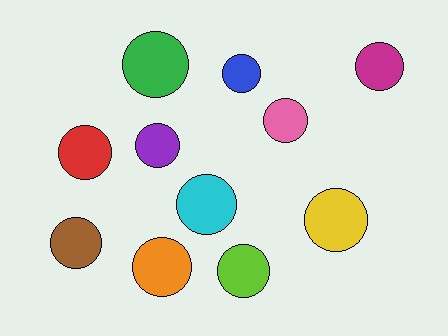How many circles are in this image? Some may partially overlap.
There are 11 circles.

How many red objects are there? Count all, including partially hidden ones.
There is 1 red object.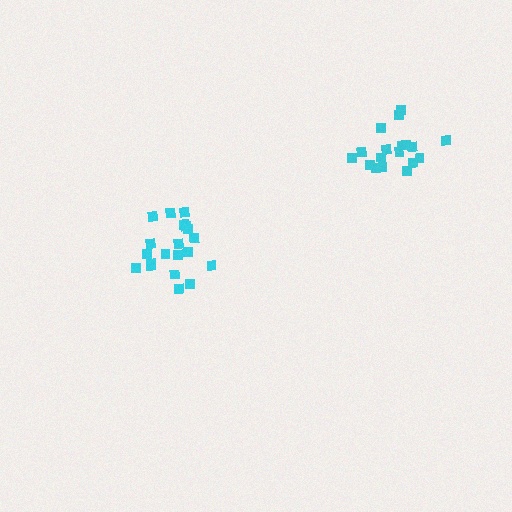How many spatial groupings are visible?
There are 2 spatial groupings.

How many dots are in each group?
Group 1: 18 dots, Group 2: 20 dots (38 total).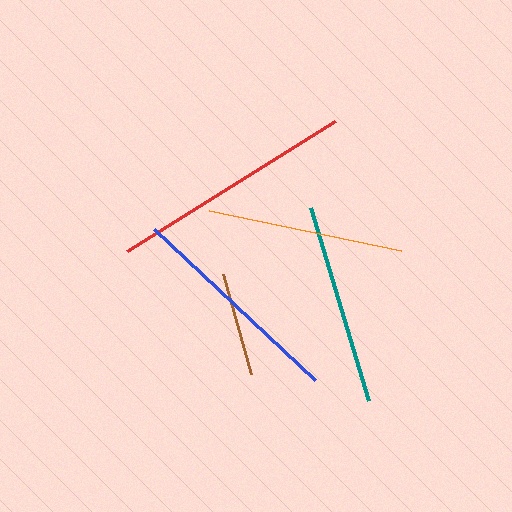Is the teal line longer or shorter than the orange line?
The teal line is longer than the orange line.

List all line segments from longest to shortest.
From longest to shortest: red, blue, teal, orange, brown.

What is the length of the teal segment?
The teal segment is approximately 201 pixels long.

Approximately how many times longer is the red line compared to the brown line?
The red line is approximately 2.4 times the length of the brown line.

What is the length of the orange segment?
The orange segment is approximately 196 pixels long.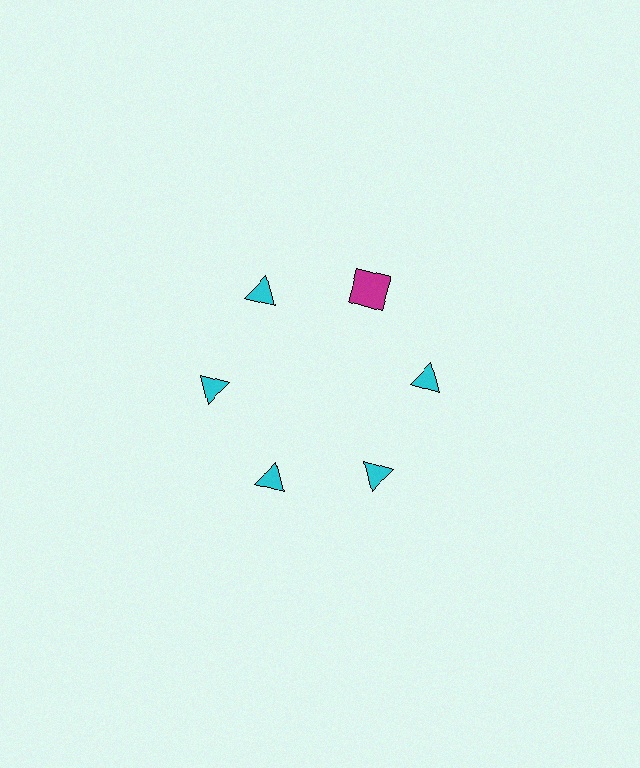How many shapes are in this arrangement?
There are 6 shapes arranged in a ring pattern.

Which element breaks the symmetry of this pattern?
The magenta square at roughly the 1 o'clock position breaks the symmetry. All other shapes are cyan triangles.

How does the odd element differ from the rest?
It differs in both color (magenta instead of cyan) and shape (square instead of triangle).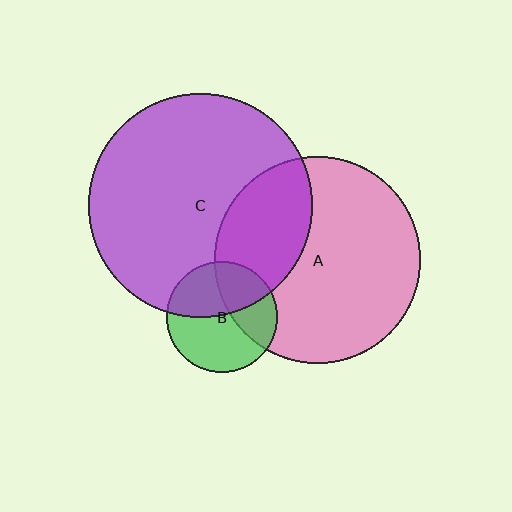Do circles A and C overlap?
Yes.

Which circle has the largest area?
Circle C (purple).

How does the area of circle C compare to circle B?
Approximately 4.0 times.